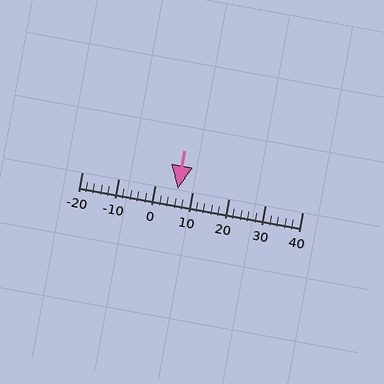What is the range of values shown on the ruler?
The ruler shows values from -20 to 40.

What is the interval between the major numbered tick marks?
The major tick marks are spaced 10 units apart.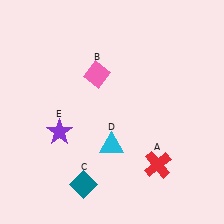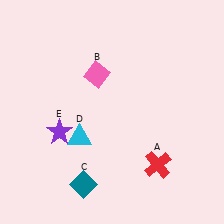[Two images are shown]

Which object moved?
The cyan triangle (D) moved left.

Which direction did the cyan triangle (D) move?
The cyan triangle (D) moved left.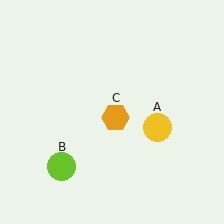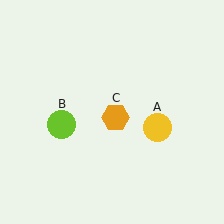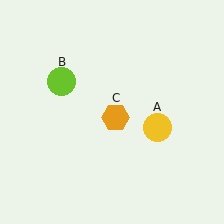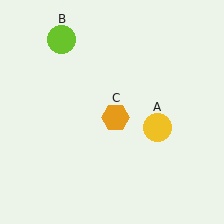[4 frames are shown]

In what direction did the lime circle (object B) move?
The lime circle (object B) moved up.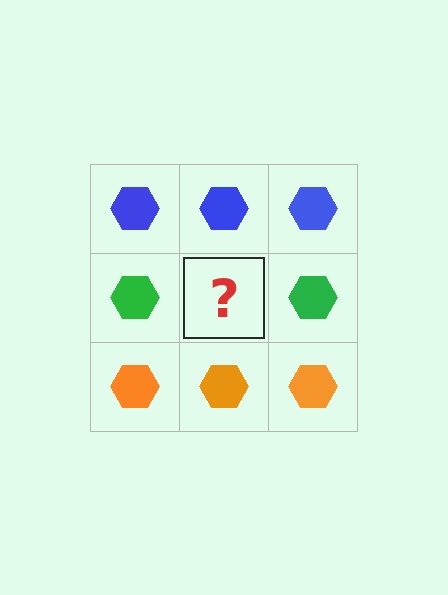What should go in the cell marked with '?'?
The missing cell should contain a green hexagon.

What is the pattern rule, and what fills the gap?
The rule is that each row has a consistent color. The gap should be filled with a green hexagon.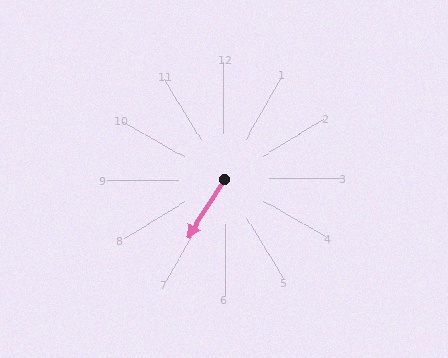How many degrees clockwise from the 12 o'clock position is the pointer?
Approximately 212 degrees.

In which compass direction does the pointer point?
Southwest.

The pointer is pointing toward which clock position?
Roughly 7 o'clock.